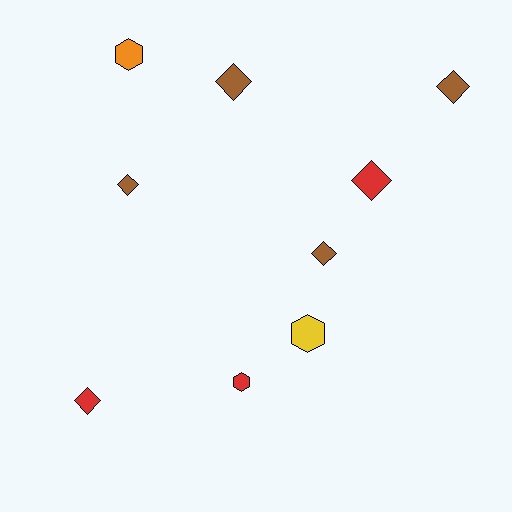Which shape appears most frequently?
Diamond, with 6 objects.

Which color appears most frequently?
Brown, with 4 objects.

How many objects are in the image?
There are 9 objects.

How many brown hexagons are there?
There are no brown hexagons.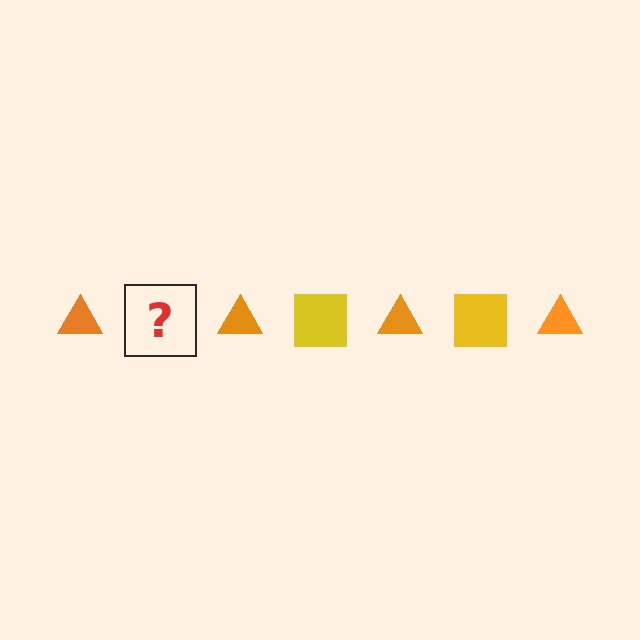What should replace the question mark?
The question mark should be replaced with a yellow square.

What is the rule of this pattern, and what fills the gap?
The rule is that the pattern alternates between orange triangle and yellow square. The gap should be filled with a yellow square.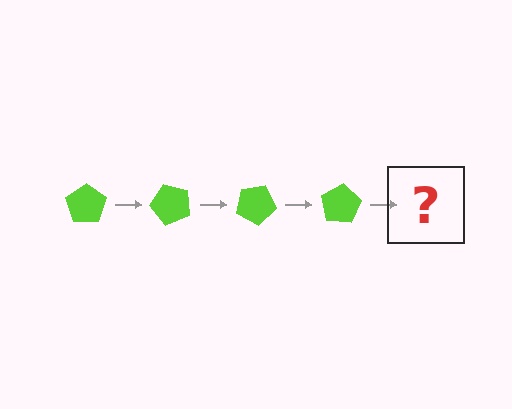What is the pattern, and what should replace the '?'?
The pattern is that the pentagon rotates 50 degrees each step. The '?' should be a lime pentagon rotated 200 degrees.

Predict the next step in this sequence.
The next step is a lime pentagon rotated 200 degrees.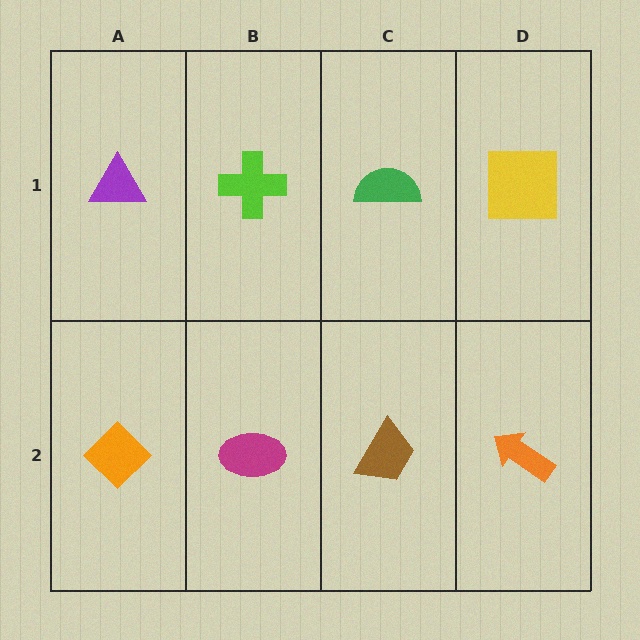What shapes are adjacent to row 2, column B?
A lime cross (row 1, column B), an orange diamond (row 2, column A), a brown trapezoid (row 2, column C).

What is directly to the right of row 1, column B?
A green semicircle.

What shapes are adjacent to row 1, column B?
A magenta ellipse (row 2, column B), a purple triangle (row 1, column A), a green semicircle (row 1, column C).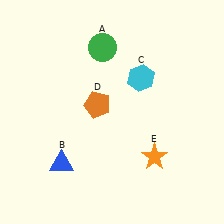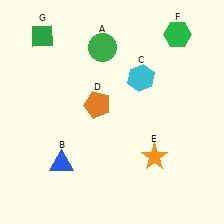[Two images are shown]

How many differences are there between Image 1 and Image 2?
There are 2 differences between the two images.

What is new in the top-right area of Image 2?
A green hexagon (F) was added in the top-right area of Image 2.